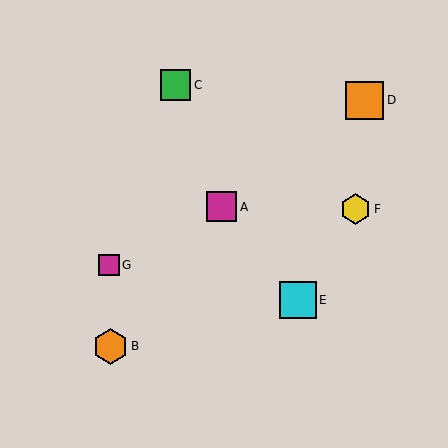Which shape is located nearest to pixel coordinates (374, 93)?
The orange square (labeled D) at (365, 100) is nearest to that location.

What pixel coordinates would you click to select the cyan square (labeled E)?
Click at (298, 300) to select the cyan square E.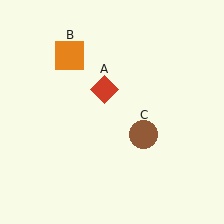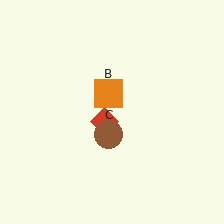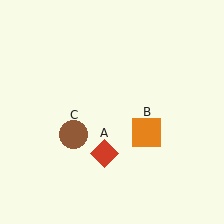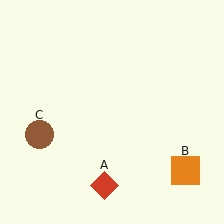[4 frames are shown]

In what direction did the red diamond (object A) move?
The red diamond (object A) moved down.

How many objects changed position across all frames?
3 objects changed position: red diamond (object A), orange square (object B), brown circle (object C).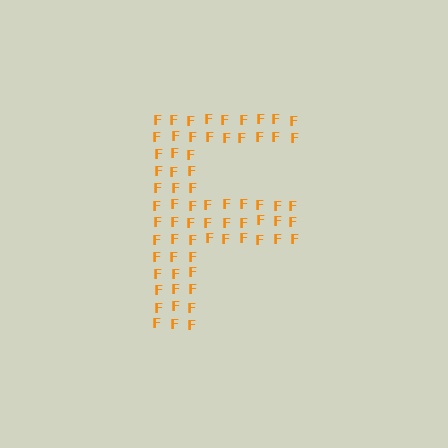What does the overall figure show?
The overall figure shows the letter F.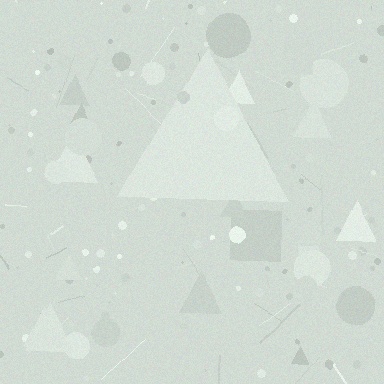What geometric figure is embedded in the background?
A triangle is embedded in the background.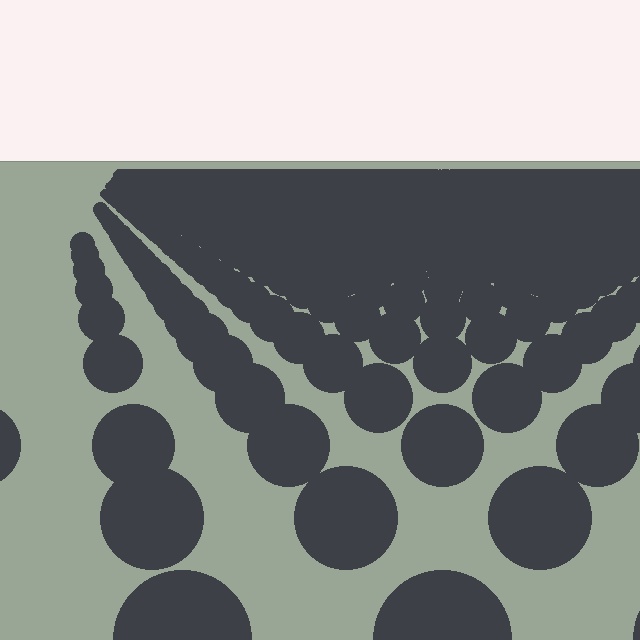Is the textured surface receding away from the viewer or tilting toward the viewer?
The surface is receding away from the viewer. Texture elements get smaller and denser toward the top.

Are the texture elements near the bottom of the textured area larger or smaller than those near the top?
Larger. Near the bottom, elements are closer to the viewer and appear at a bigger on-screen size.